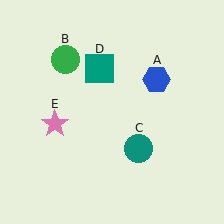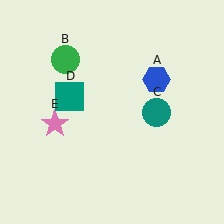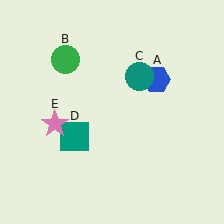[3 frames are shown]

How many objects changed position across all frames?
2 objects changed position: teal circle (object C), teal square (object D).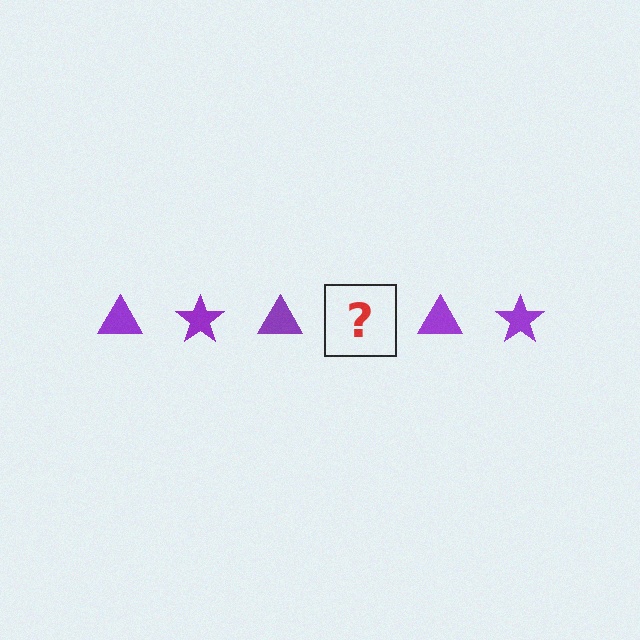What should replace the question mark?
The question mark should be replaced with a purple star.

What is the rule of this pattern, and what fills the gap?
The rule is that the pattern cycles through triangle, star shapes in purple. The gap should be filled with a purple star.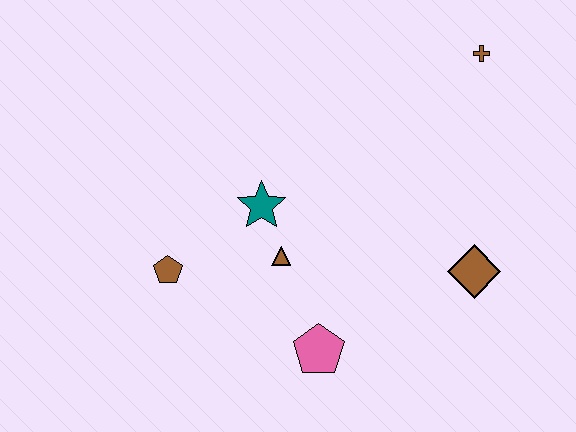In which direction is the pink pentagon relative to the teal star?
The pink pentagon is below the teal star.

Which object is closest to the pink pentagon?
The brown triangle is closest to the pink pentagon.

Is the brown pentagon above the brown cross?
No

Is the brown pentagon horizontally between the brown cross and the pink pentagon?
No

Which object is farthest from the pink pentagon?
The brown cross is farthest from the pink pentagon.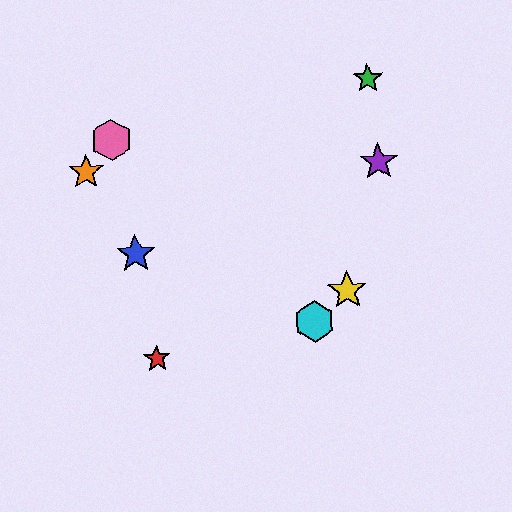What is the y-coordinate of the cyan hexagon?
The cyan hexagon is at y≈321.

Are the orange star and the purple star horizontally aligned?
Yes, both are at y≈172.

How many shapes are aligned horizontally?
2 shapes (the purple star, the orange star) are aligned horizontally.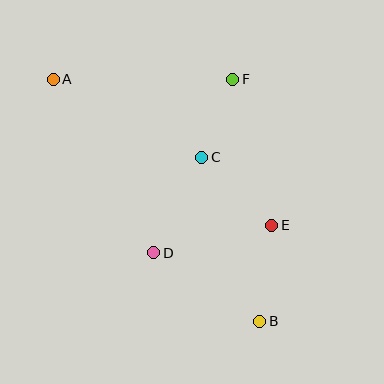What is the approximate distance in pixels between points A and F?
The distance between A and F is approximately 180 pixels.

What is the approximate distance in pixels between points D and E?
The distance between D and E is approximately 121 pixels.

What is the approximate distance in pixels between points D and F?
The distance between D and F is approximately 190 pixels.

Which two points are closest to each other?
Points C and F are closest to each other.